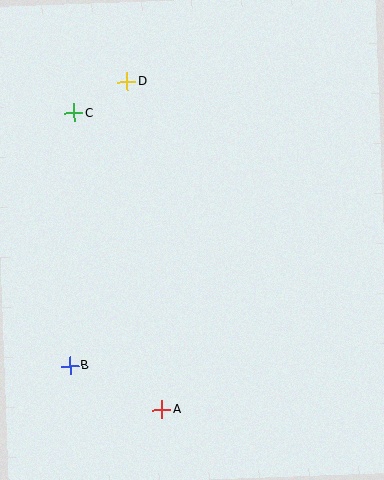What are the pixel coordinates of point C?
Point C is at (74, 113).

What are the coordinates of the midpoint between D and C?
The midpoint between D and C is at (101, 97).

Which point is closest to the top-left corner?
Point C is closest to the top-left corner.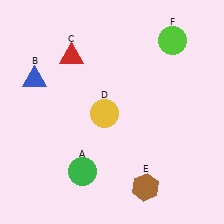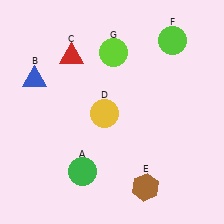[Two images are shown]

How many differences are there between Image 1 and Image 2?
There is 1 difference between the two images.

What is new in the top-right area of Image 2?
A lime circle (G) was added in the top-right area of Image 2.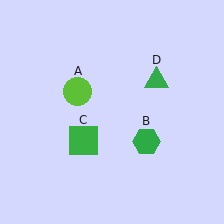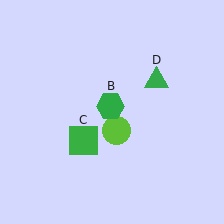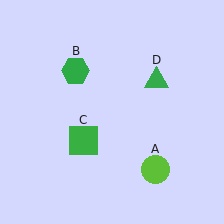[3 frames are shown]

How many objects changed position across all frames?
2 objects changed position: lime circle (object A), green hexagon (object B).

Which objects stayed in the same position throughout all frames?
Green square (object C) and green triangle (object D) remained stationary.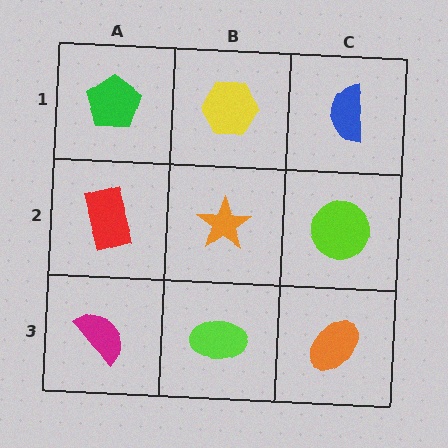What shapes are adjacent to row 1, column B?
An orange star (row 2, column B), a green pentagon (row 1, column A), a blue semicircle (row 1, column C).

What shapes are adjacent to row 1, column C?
A lime circle (row 2, column C), a yellow hexagon (row 1, column B).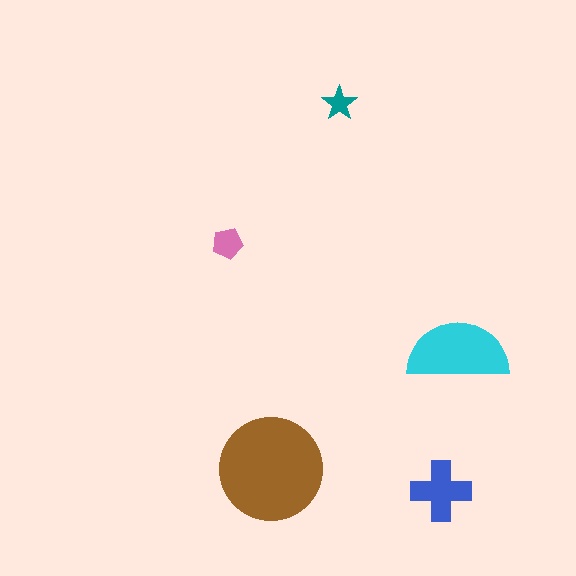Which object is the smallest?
The teal star.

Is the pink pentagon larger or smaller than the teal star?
Larger.